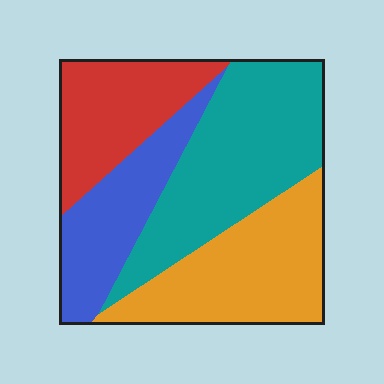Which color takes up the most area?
Teal, at roughly 35%.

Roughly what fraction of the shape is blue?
Blue takes up less than a quarter of the shape.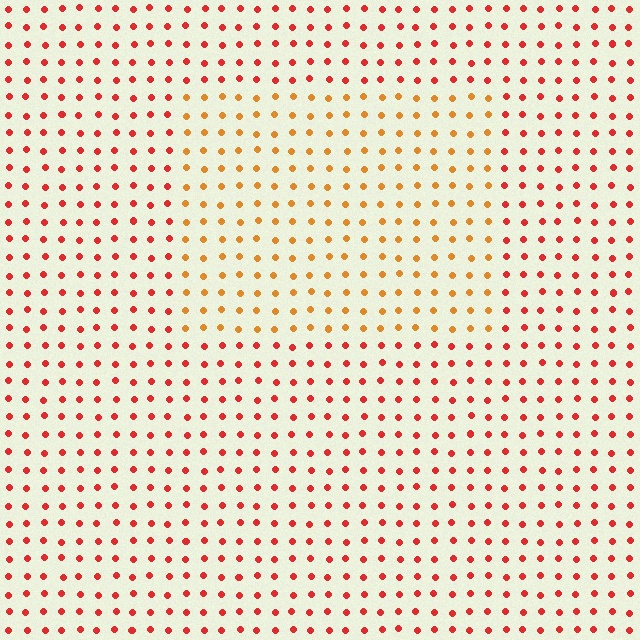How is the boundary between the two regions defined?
The boundary is defined purely by a slight shift in hue (about 33 degrees). Spacing, size, and orientation are identical on both sides.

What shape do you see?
I see a rectangle.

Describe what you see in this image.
The image is filled with small red elements in a uniform arrangement. A rectangle-shaped region is visible where the elements are tinted to a slightly different hue, forming a subtle color boundary.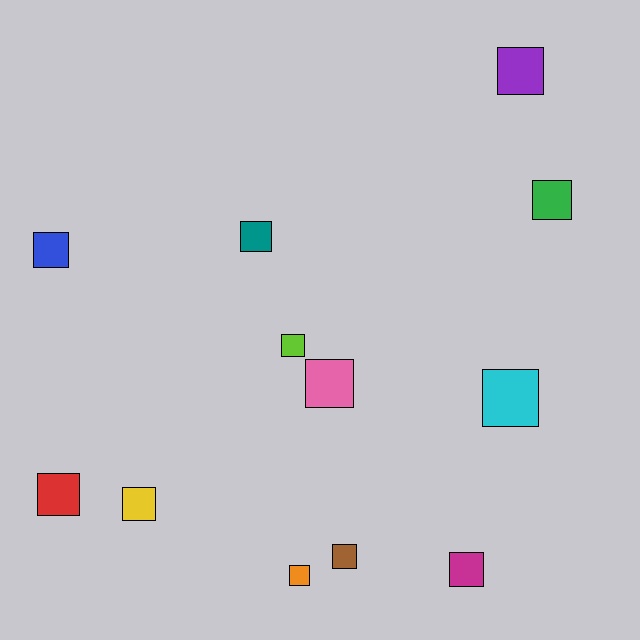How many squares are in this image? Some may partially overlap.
There are 12 squares.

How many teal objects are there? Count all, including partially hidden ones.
There is 1 teal object.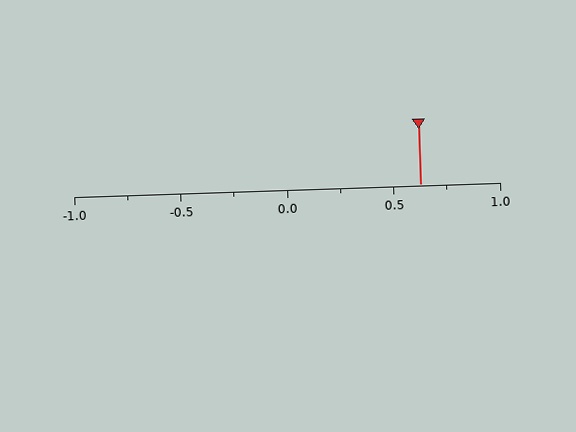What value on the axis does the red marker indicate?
The marker indicates approximately 0.62.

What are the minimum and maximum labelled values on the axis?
The axis runs from -1.0 to 1.0.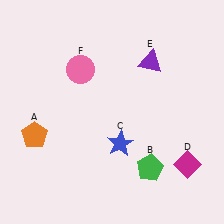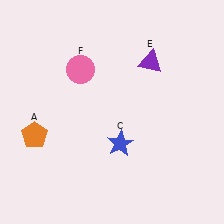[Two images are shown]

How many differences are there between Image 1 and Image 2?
There are 2 differences between the two images.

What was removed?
The green pentagon (B), the magenta diamond (D) were removed in Image 2.